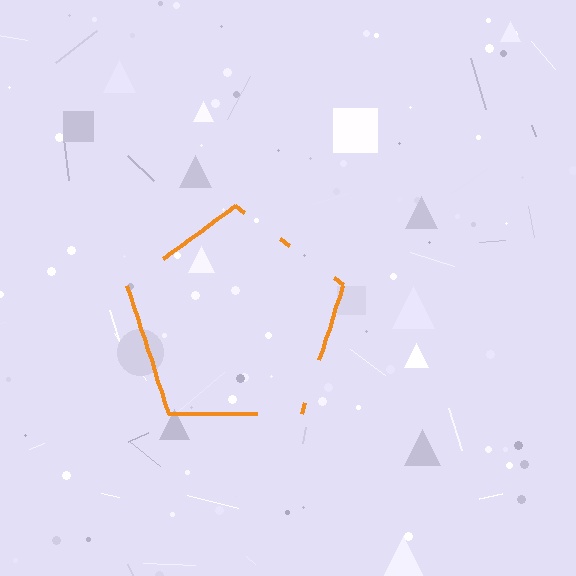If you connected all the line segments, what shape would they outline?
They would outline a pentagon.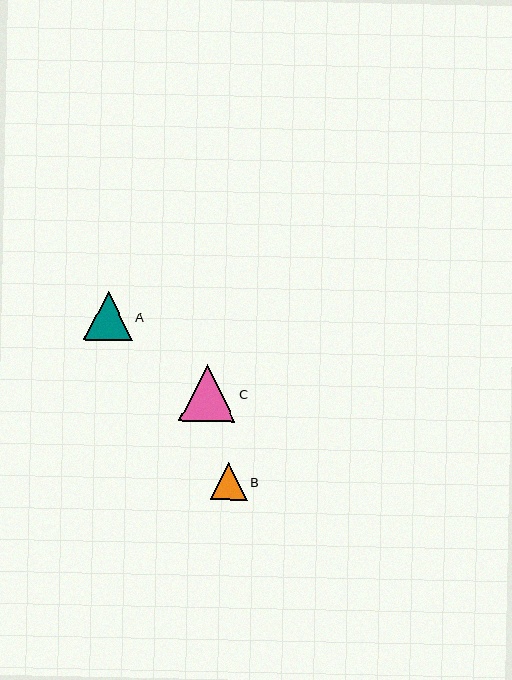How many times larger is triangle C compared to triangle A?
Triangle C is approximately 1.2 times the size of triangle A.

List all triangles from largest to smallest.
From largest to smallest: C, A, B.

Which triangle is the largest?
Triangle C is the largest with a size of approximately 57 pixels.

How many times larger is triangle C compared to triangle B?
Triangle C is approximately 1.5 times the size of triangle B.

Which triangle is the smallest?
Triangle B is the smallest with a size of approximately 37 pixels.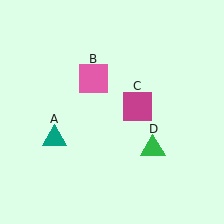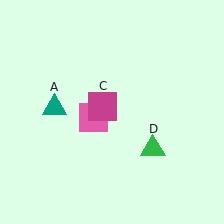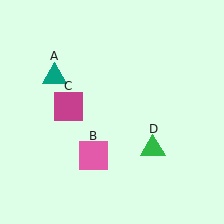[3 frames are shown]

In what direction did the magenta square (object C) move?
The magenta square (object C) moved left.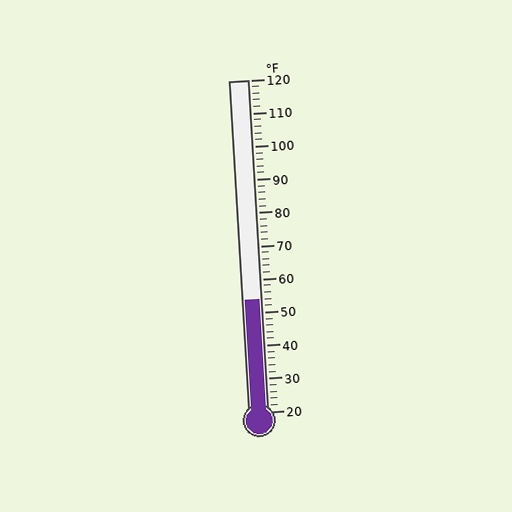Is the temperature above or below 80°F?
The temperature is below 80°F.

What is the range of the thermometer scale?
The thermometer scale ranges from 20°F to 120°F.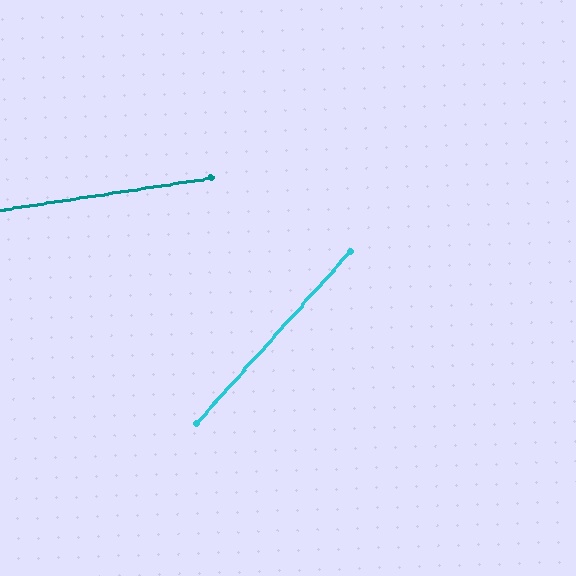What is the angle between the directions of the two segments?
Approximately 40 degrees.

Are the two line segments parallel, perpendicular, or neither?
Neither parallel nor perpendicular — they differ by about 40°.